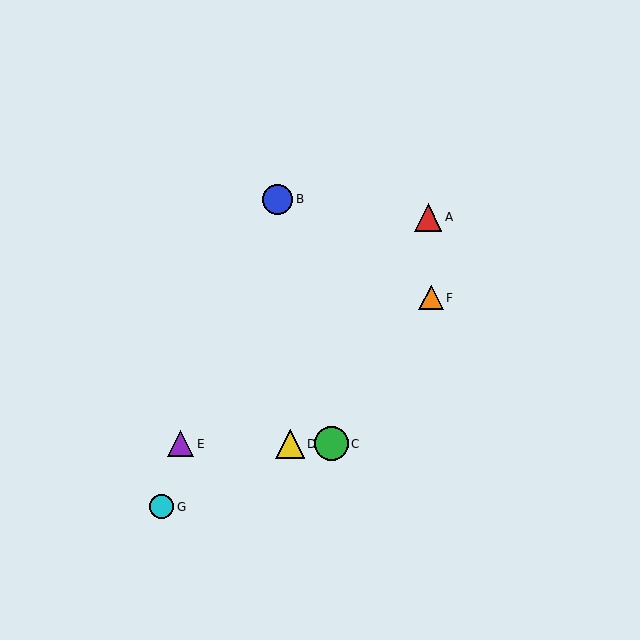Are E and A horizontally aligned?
No, E is at y≈444 and A is at y≈217.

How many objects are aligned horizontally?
3 objects (C, D, E) are aligned horizontally.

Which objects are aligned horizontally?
Objects C, D, E are aligned horizontally.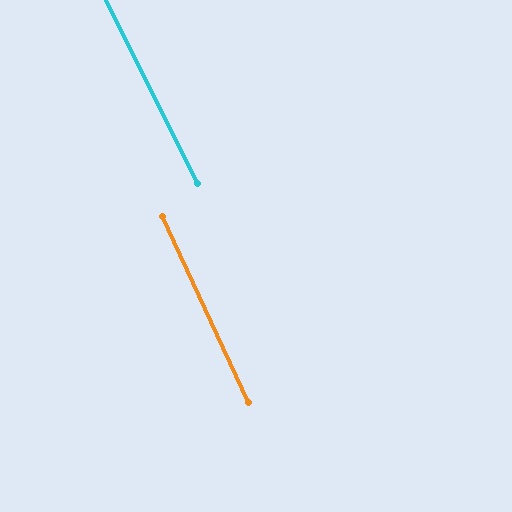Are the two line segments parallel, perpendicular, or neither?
Parallel — their directions differ by only 1.6°.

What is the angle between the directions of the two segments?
Approximately 2 degrees.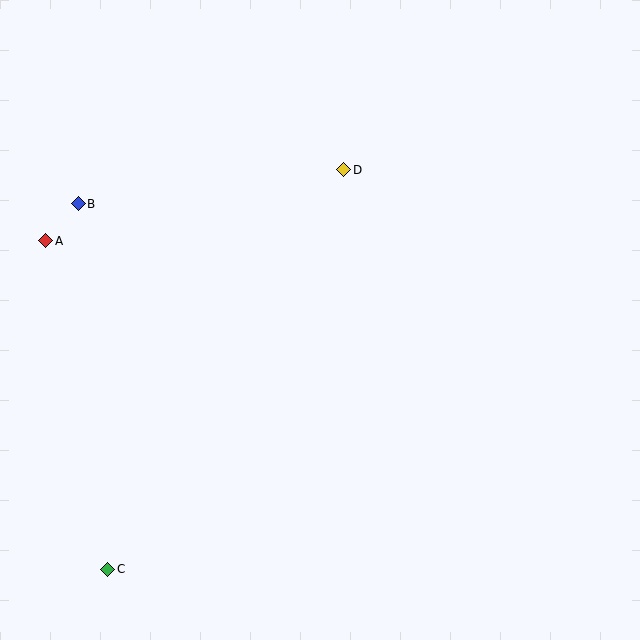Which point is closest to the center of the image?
Point D at (344, 170) is closest to the center.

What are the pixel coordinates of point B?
Point B is at (78, 204).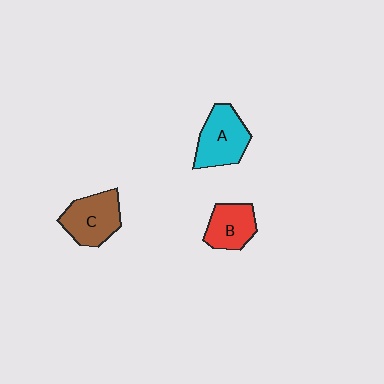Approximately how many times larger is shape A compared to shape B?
Approximately 1.3 times.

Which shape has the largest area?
Shape A (cyan).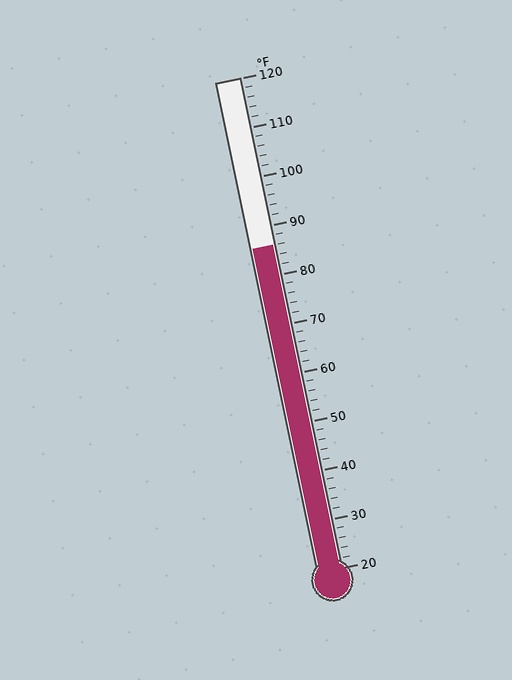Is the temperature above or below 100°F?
The temperature is below 100°F.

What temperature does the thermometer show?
The thermometer shows approximately 86°F.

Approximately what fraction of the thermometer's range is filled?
The thermometer is filled to approximately 65% of its range.